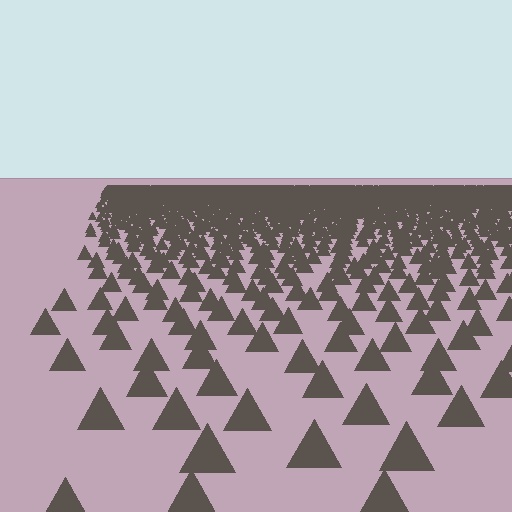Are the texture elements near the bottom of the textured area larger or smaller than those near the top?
Larger. Near the bottom, elements are closer to the viewer and appear at a bigger on-screen size.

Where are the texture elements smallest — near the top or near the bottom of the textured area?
Near the top.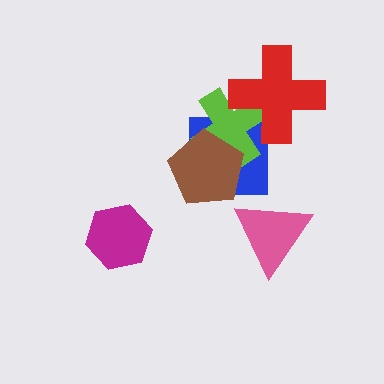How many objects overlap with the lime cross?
3 objects overlap with the lime cross.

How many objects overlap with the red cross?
2 objects overlap with the red cross.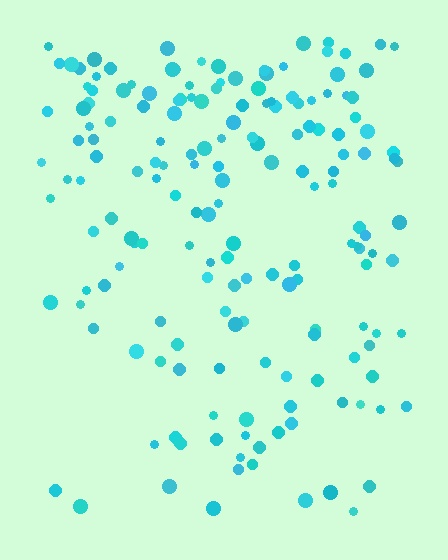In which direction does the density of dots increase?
From bottom to top, with the top side densest.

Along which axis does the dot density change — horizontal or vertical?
Vertical.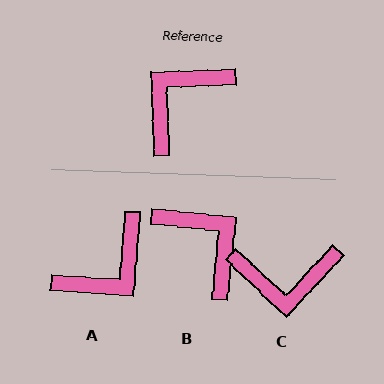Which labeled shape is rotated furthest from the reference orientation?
A, about 174 degrees away.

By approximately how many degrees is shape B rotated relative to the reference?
Approximately 98 degrees clockwise.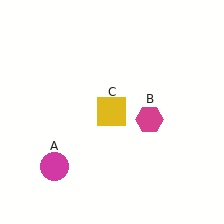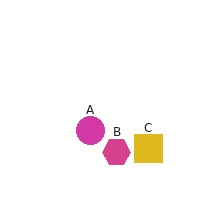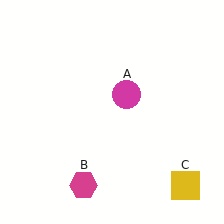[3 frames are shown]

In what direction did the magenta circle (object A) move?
The magenta circle (object A) moved up and to the right.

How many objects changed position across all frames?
3 objects changed position: magenta circle (object A), magenta hexagon (object B), yellow square (object C).